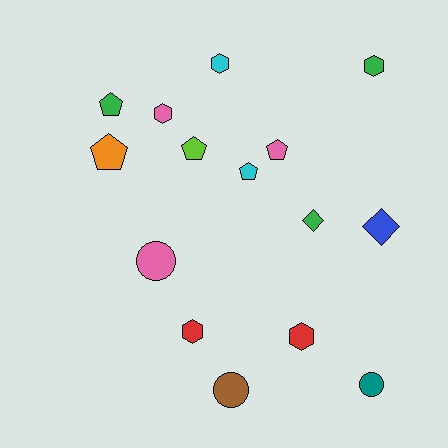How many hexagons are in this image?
There are 5 hexagons.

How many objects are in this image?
There are 15 objects.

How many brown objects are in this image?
There is 1 brown object.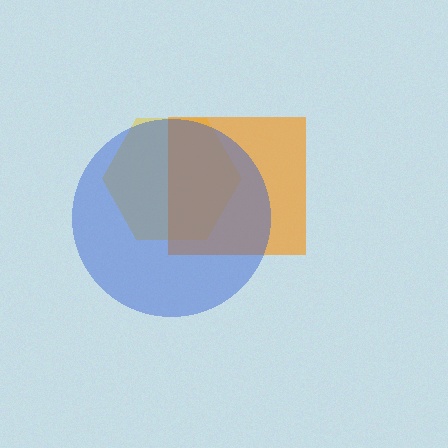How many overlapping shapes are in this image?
There are 3 overlapping shapes in the image.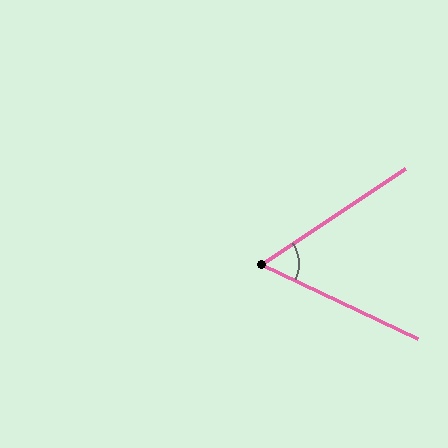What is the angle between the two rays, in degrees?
Approximately 59 degrees.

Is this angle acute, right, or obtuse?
It is acute.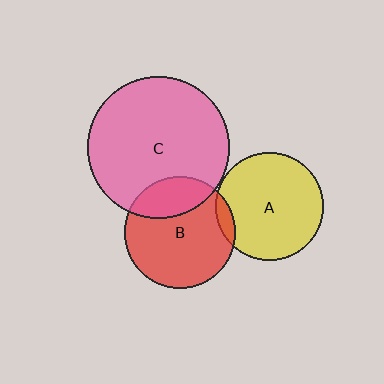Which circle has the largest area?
Circle C (pink).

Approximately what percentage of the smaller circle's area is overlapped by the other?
Approximately 5%.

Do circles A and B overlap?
Yes.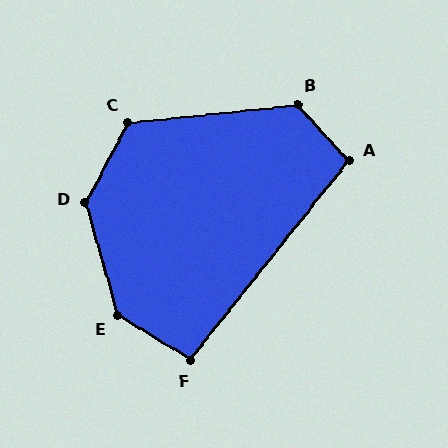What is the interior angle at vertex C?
Approximately 123 degrees (obtuse).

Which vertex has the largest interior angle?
E, at approximately 138 degrees.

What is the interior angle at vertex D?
Approximately 136 degrees (obtuse).